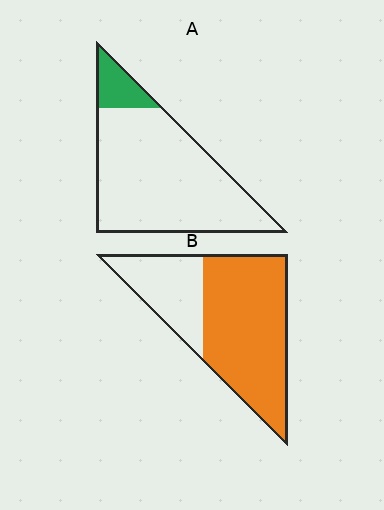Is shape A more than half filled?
No.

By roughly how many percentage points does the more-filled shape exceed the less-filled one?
By roughly 55 percentage points (B over A).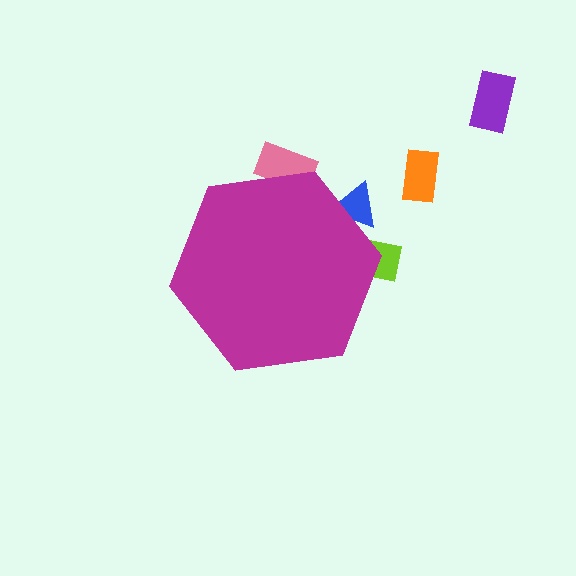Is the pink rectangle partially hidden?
Yes, the pink rectangle is partially hidden behind the magenta hexagon.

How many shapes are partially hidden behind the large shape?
3 shapes are partially hidden.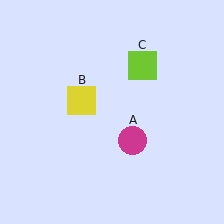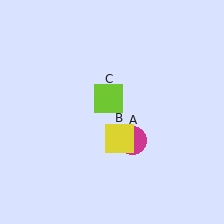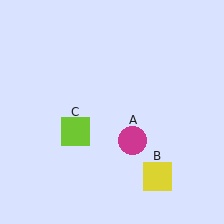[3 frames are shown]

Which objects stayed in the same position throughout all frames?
Magenta circle (object A) remained stationary.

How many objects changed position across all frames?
2 objects changed position: yellow square (object B), lime square (object C).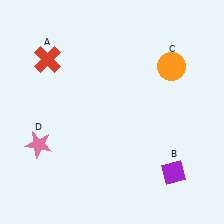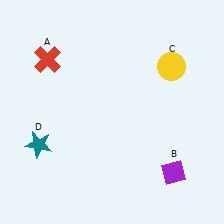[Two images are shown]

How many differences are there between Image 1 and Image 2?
There are 2 differences between the two images.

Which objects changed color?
C changed from orange to yellow. D changed from pink to teal.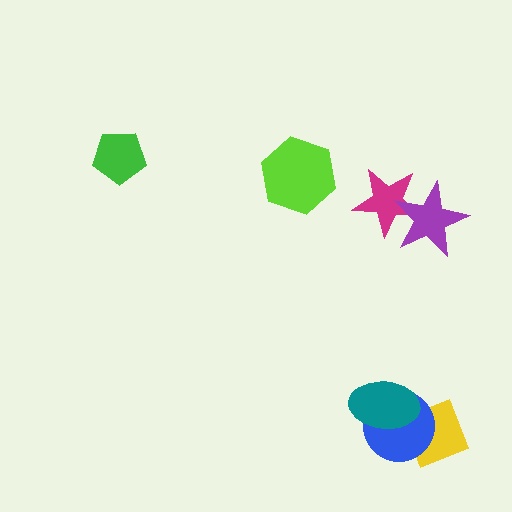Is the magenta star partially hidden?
Yes, it is partially covered by another shape.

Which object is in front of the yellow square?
The blue circle is in front of the yellow square.